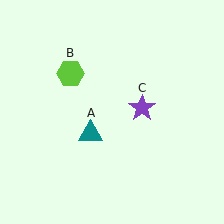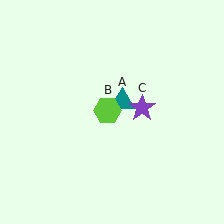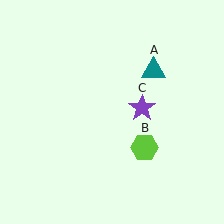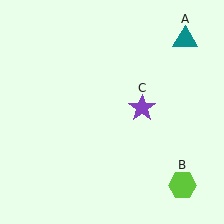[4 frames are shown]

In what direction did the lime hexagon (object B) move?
The lime hexagon (object B) moved down and to the right.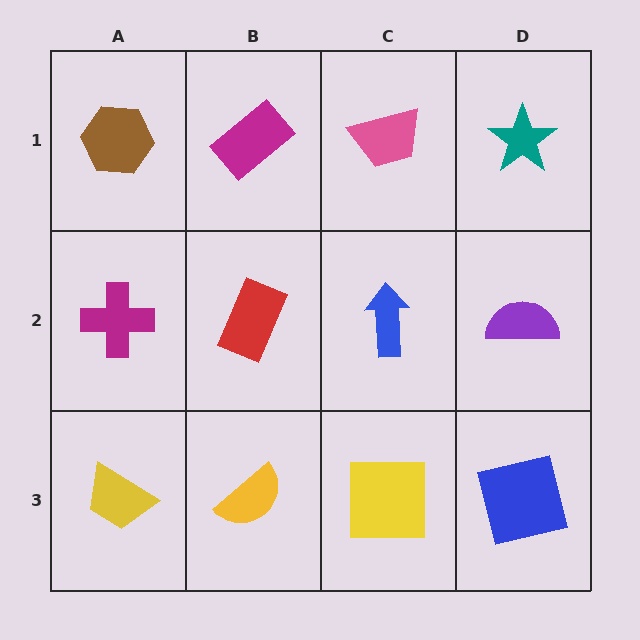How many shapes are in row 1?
4 shapes.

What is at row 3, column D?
A blue square.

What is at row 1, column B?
A magenta rectangle.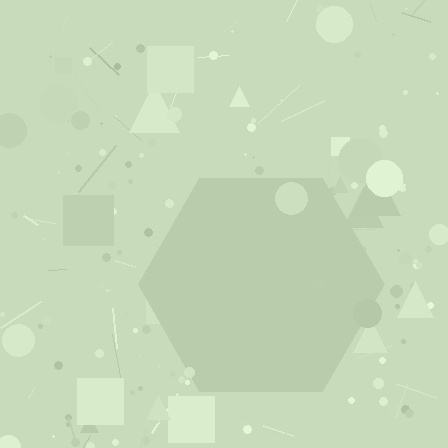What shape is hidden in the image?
A hexagon is hidden in the image.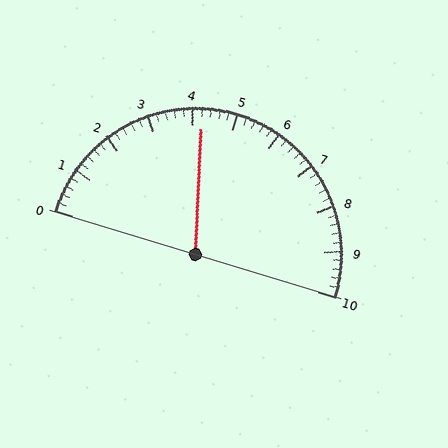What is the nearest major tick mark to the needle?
The nearest major tick mark is 4.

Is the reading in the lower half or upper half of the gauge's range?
The reading is in the lower half of the range (0 to 10).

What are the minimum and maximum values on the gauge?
The gauge ranges from 0 to 10.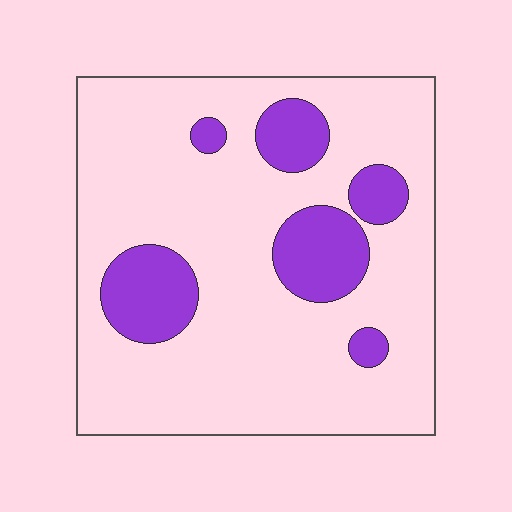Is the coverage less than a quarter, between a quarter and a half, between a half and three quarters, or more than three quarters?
Less than a quarter.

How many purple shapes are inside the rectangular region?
6.